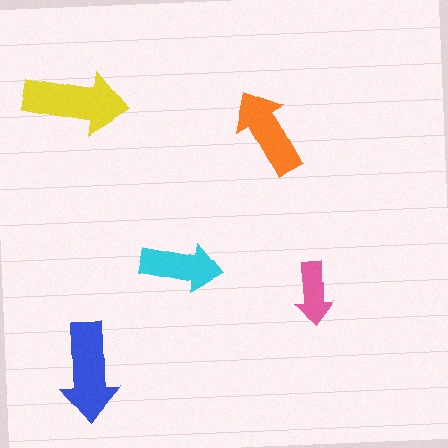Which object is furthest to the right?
The pink arrow is rightmost.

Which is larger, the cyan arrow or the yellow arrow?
The yellow one.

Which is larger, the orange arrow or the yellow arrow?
The yellow one.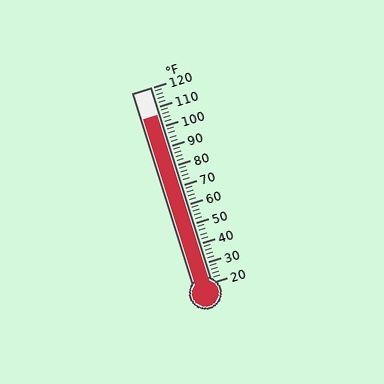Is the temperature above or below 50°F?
The temperature is above 50°F.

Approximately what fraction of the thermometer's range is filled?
The thermometer is filled to approximately 85% of its range.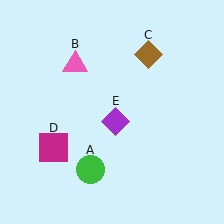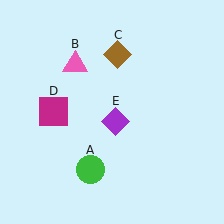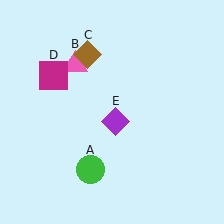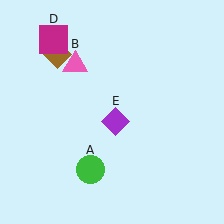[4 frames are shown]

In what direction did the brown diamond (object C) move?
The brown diamond (object C) moved left.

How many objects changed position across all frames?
2 objects changed position: brown diamond (object C), magenta square (object D).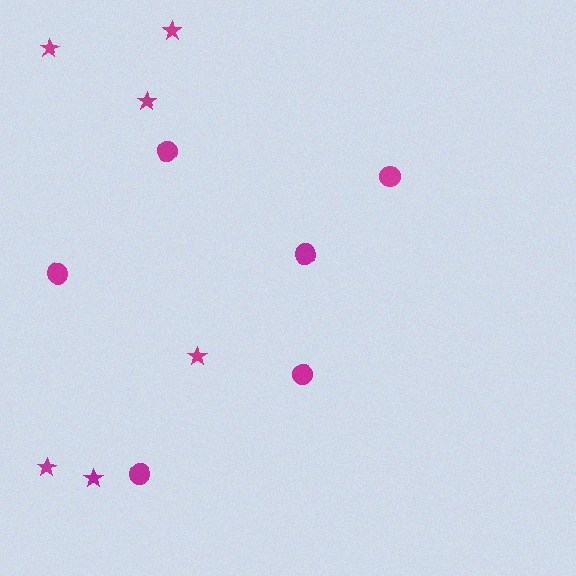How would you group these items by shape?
There are 2 groups: one group of circles (6) and one group of stars (6).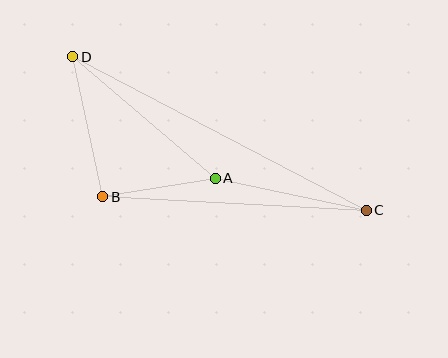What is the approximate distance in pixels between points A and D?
The distance between A and D is approximately 187 pixels.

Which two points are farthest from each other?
Points C and D are farthest from each other.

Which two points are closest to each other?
Points A and B are closest to each other.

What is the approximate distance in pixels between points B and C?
The distance between B and C is approximately 263 pixels.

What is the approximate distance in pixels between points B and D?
The distance between B and D is approximately 143 pixels.